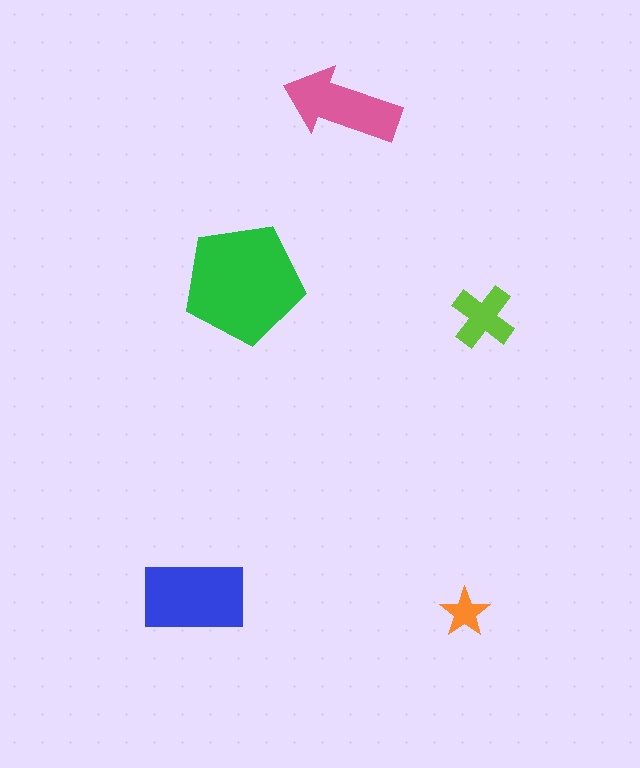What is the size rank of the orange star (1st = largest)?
5th.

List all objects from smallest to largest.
The orange star, the lime cross, the pink arrow, the blue rectangle, the green pentagon.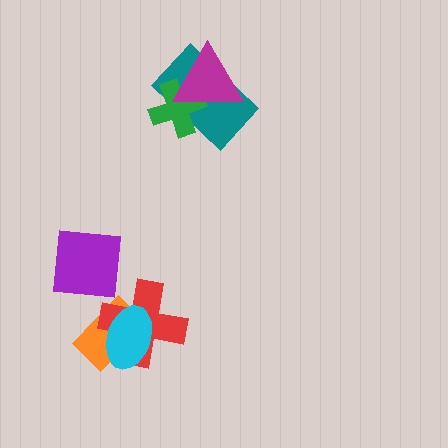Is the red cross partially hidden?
Yes, it is partially covered by another shape.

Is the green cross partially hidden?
Yes, it is partially covered by another shape.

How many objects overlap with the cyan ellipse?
2 objects overlap with the cyan ellipse.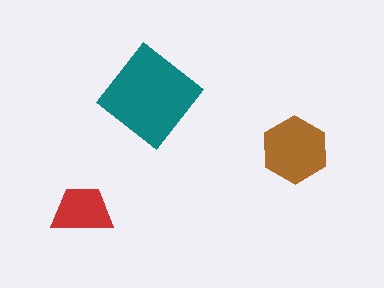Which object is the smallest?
The red trapezoid.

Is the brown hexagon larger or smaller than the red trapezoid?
Larger.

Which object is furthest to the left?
The red trapezoid is leftmost.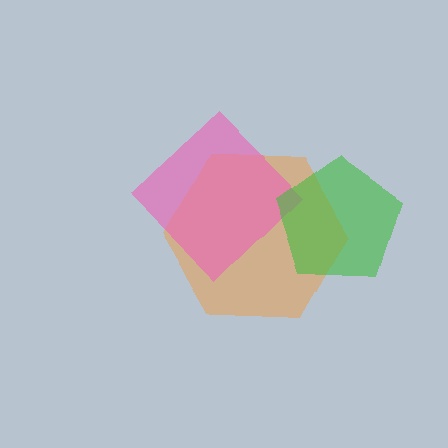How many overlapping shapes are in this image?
There are 3 overlapping shapes in the image.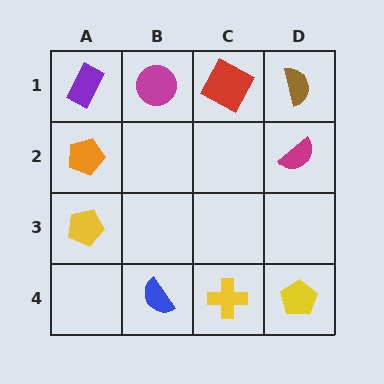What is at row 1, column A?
A purple rectangle.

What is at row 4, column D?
A yellow pentagon.